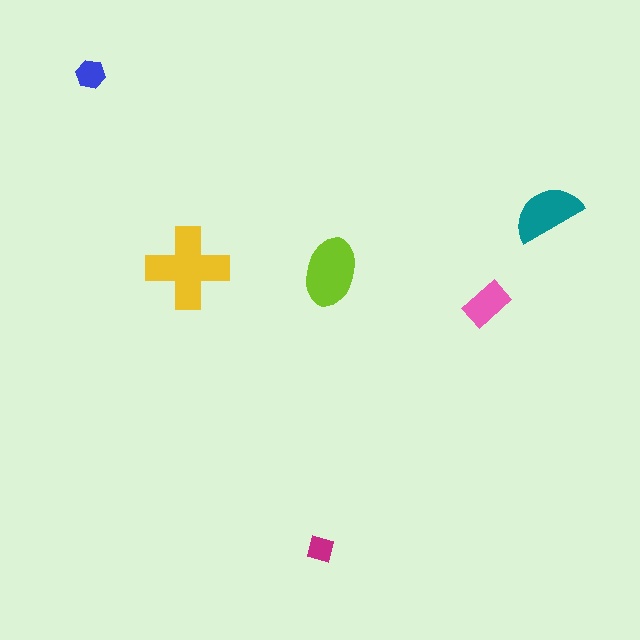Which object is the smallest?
The magenta diamond.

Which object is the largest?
The yellow cross.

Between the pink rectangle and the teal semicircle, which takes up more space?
The teal semicircle.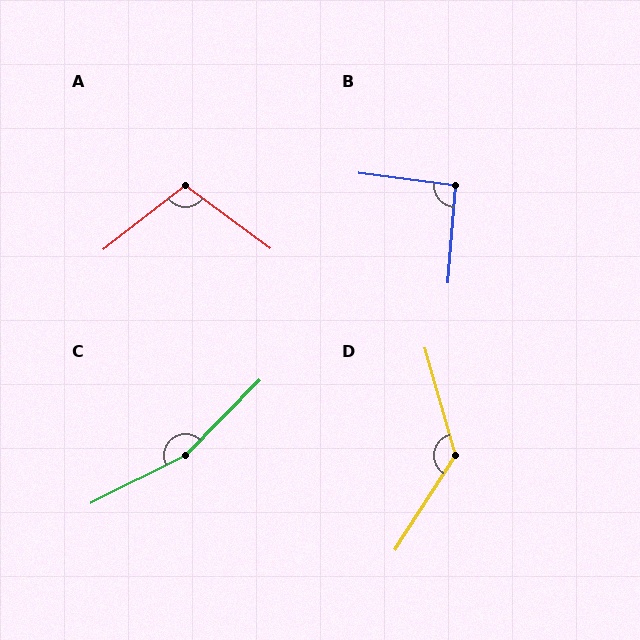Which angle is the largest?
C, at approximately 161 degrees.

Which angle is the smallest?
B, at approximately 93 degrees.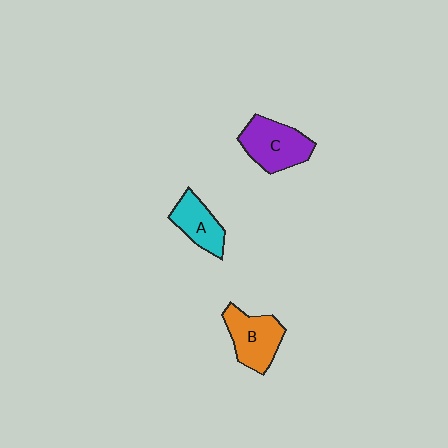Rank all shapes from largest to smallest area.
From largest to smallest: C (purple), B (orange), A (cyan).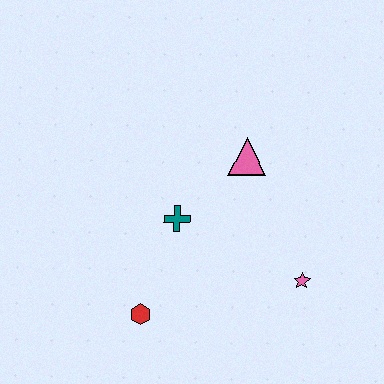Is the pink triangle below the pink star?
No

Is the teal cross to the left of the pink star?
Yes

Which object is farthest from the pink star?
The red hexagon is farthest from the pink star.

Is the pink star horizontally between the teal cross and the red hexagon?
No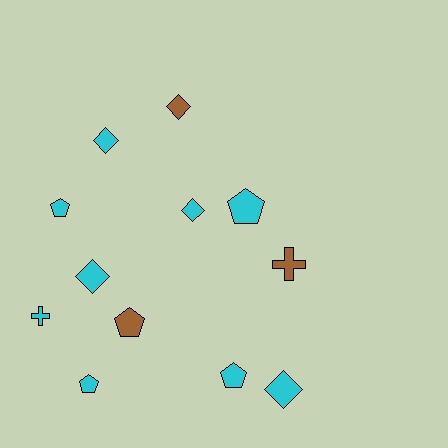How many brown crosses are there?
There is 1 brown cross.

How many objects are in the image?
There are 12 objects.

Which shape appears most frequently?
Diamond, with 5 objects.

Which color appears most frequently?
Cyan, with 9 objects.